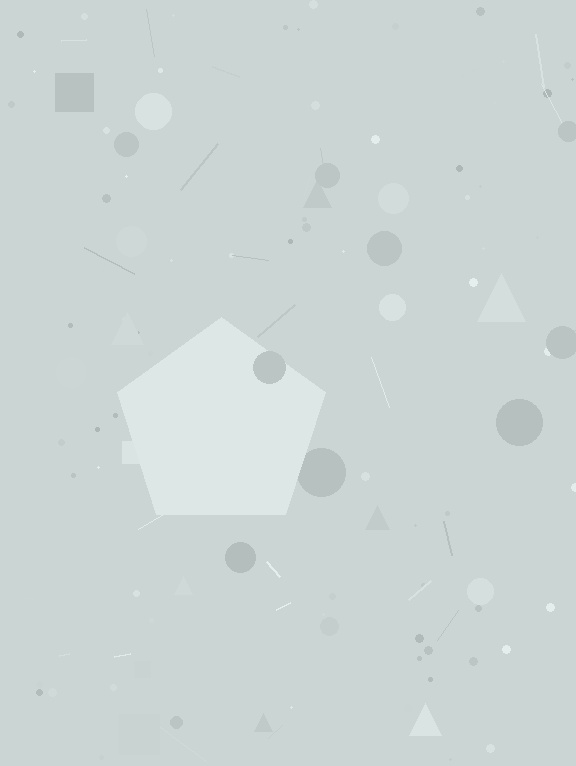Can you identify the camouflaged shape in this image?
The camouflaged shape is a pentagon.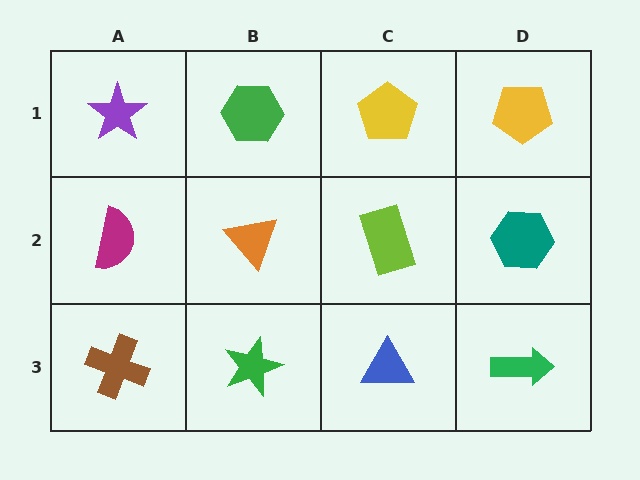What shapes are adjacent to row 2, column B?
A green hexagon (row 1, column B), a green star (row 3, column B), a magenta semicircle (row 2, column A), a lime rectangle (row 2, column C).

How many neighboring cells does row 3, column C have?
3.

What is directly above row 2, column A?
A purple star.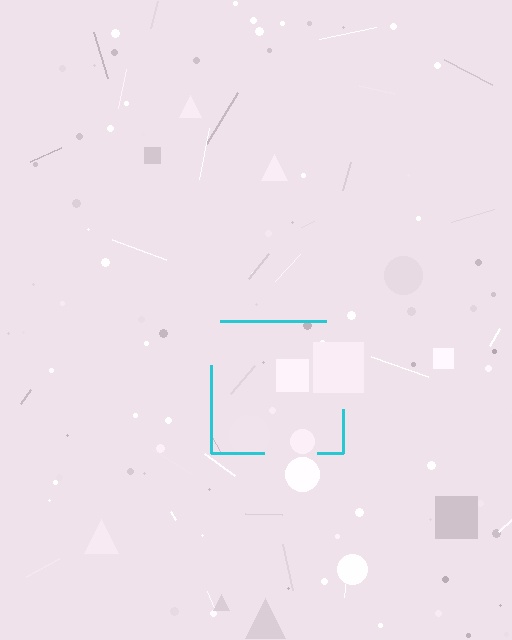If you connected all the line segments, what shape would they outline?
They would outline a square.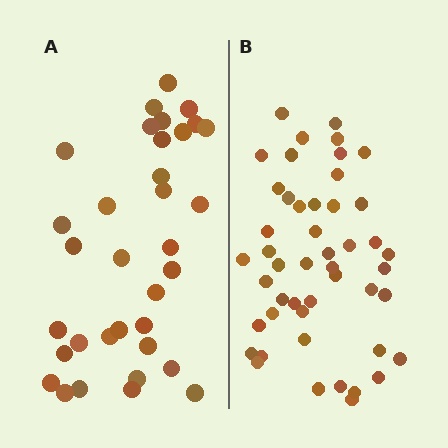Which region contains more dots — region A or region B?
Region B (the right region) has more dots.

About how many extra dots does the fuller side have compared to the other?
Region B has approximately 15 more dots than region A.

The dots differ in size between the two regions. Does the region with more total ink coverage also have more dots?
No. Region A has more total ink coverage because its dots are larger, but region B actually contains more individual dots. Total area can be misleading — the number of items is what matters here.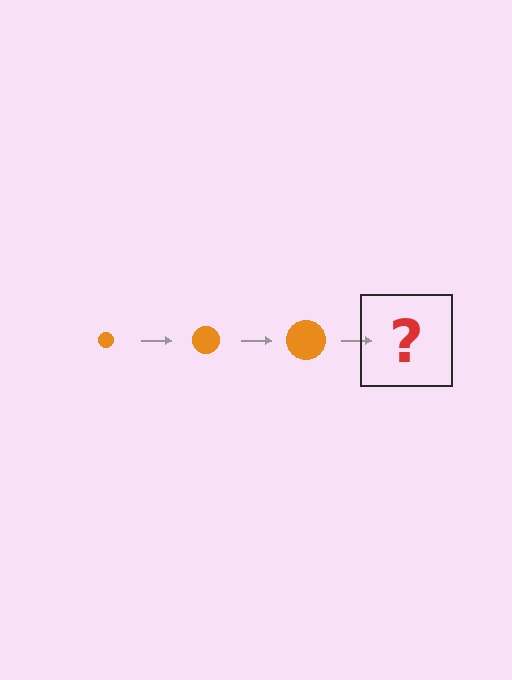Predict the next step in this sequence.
The next step is an orange circle, larger than the previous one.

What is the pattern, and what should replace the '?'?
The pattern is that the circle gets progressively larger each step. The '?' should be an orange circle, larger than the previous one.